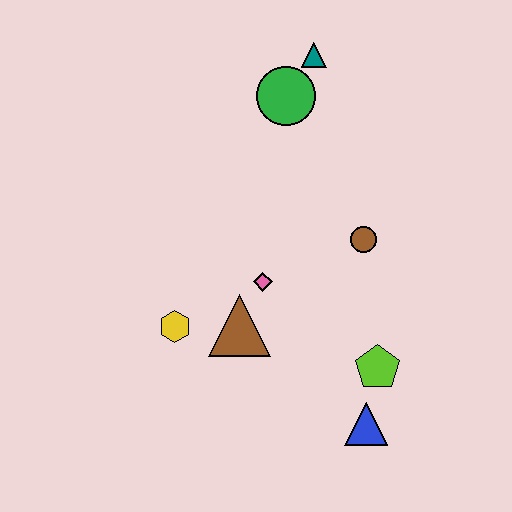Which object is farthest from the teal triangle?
The blue triangle is farthest from the teal triangle.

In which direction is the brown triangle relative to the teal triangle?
The brown triangle is below the teal triangle.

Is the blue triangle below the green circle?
Yes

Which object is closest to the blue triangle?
The lime pentagon is closest to the blue triangle.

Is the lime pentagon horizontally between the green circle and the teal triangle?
No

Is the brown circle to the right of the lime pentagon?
No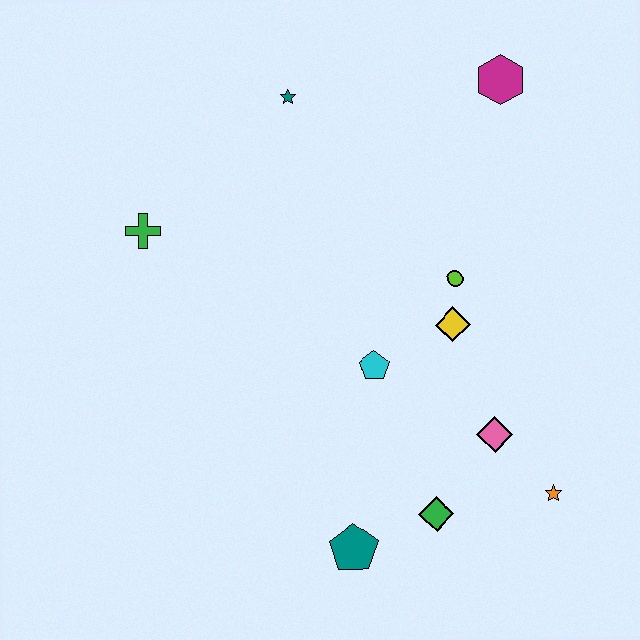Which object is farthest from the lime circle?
The green cross is farthest from the lime circle.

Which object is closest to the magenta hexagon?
The lime circle is closest to the magenta hexagon.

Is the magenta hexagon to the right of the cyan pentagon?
Yes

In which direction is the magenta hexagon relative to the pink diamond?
The magenta hexagon is above the pink diamond.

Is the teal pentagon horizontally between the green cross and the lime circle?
Yes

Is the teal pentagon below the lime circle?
Yes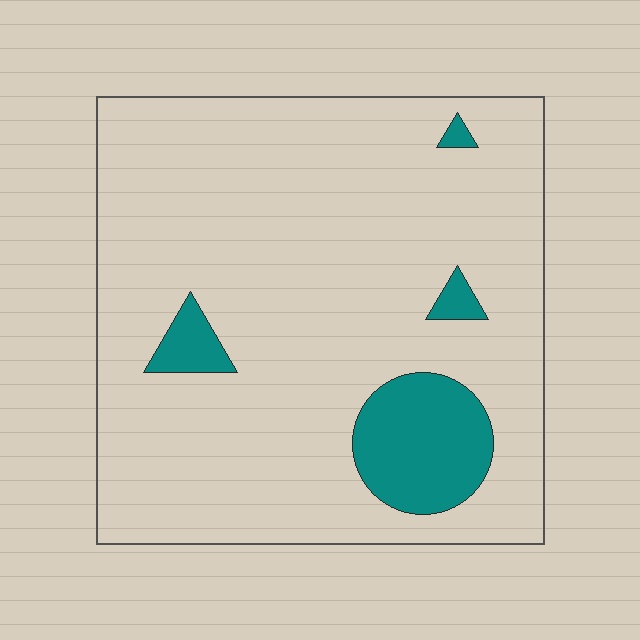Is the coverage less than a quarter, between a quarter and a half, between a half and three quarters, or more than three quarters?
Less than a quarter.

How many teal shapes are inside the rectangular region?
4.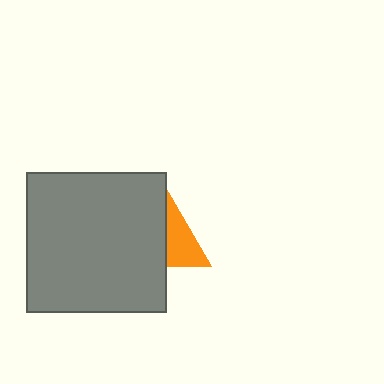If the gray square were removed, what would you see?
You would see the complete orange triangle.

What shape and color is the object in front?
The object in front is a gray square.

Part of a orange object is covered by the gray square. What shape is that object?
It is a triangle.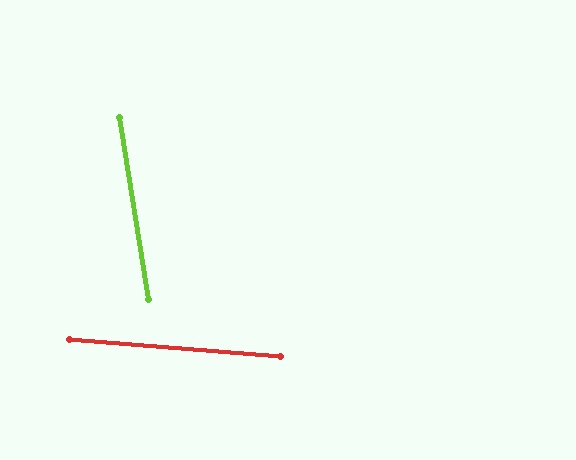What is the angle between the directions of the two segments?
Approximately 76 degrees.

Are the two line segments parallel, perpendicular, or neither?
Neither parallel nor perpendicular — they differ by about 76°.